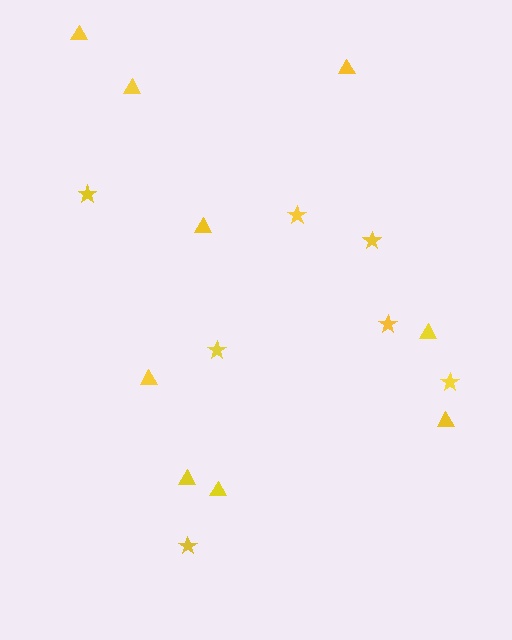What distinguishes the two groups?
There are 2 groups: one group of stars (7) and one group of triangles (9).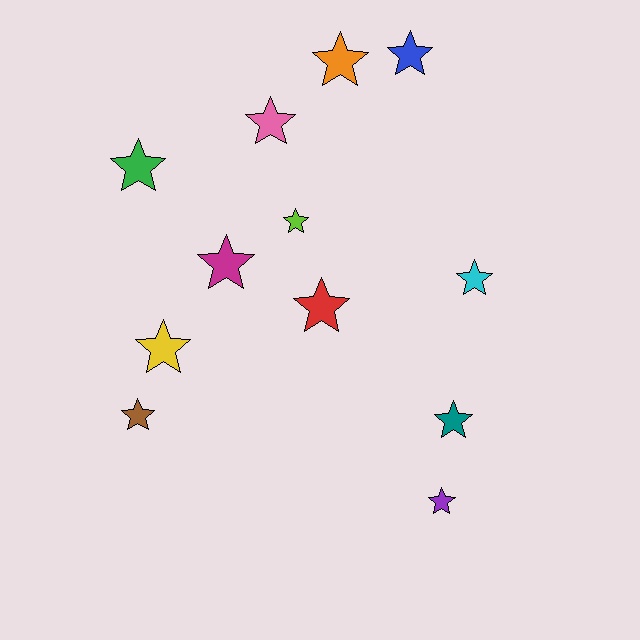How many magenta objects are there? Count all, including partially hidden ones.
There is 1 magenta object.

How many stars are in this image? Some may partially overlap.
There are 12 stars.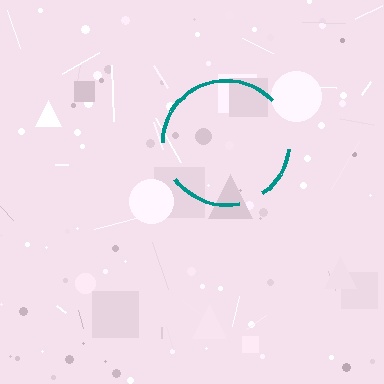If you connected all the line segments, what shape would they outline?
They would outline a circle.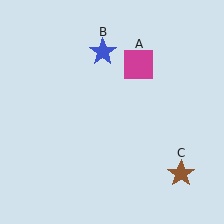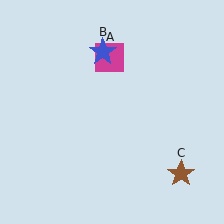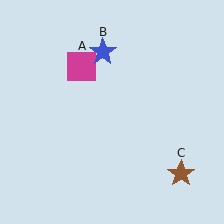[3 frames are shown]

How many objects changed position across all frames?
1 object changed position: magenta square (object A).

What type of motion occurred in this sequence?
The magenta square (object A) rotated counterclockwise around the center of the scene.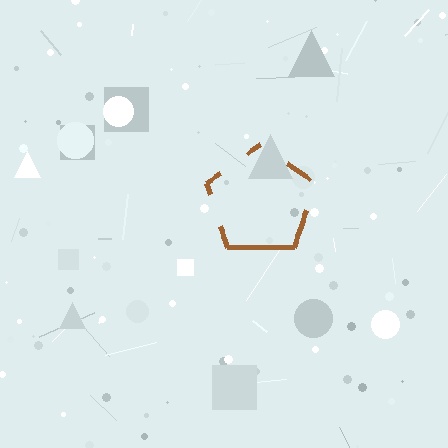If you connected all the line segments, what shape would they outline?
They would outline a pentagon.